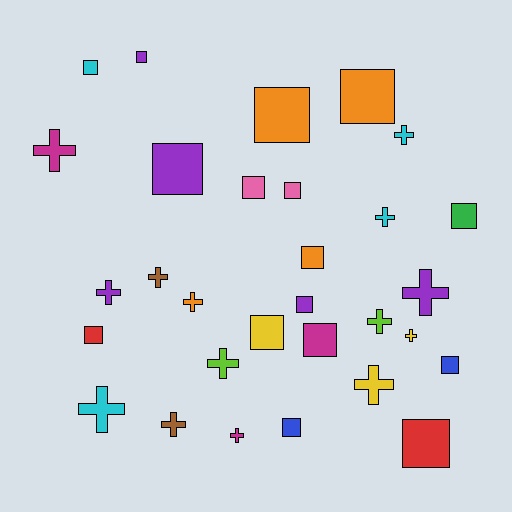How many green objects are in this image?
There is 1 green object.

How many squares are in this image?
There are 16 squares.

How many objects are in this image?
There are 30 objects.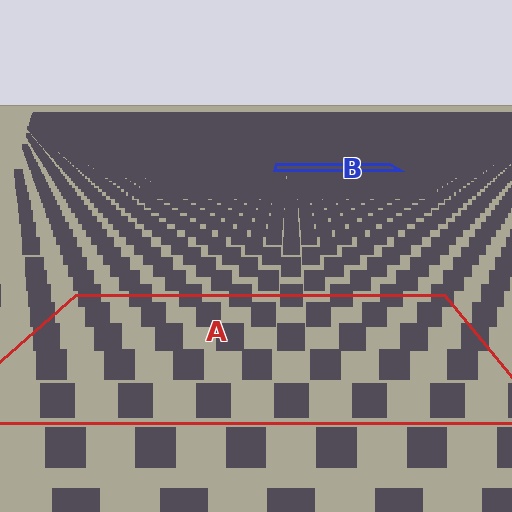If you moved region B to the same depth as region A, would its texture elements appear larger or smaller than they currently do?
They would appear larger. At a closer depth, the same texture elements are projected at a bigger on-screen size.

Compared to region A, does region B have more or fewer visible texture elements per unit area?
Region B has more texture elements per unit area — they are packed more densely because it is farther away.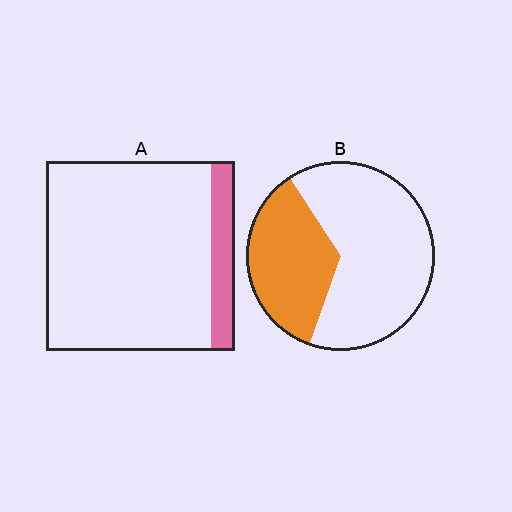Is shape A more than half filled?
No.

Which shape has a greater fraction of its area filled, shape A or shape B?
Shape B.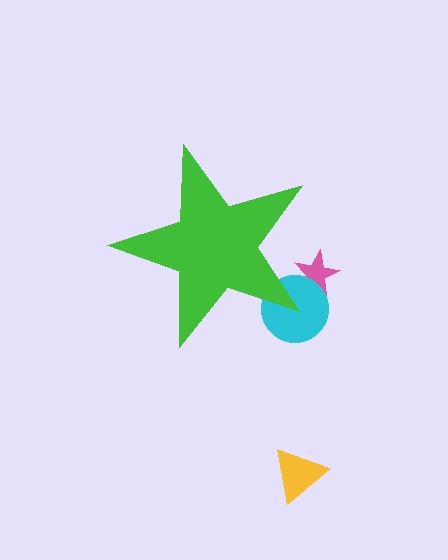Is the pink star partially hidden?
Yes, the pink star is partially hidden behind the green star.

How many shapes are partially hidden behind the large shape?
2 shapes are partially hidden.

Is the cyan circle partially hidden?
Yes, the cyan circle is partially hidden behind the green star.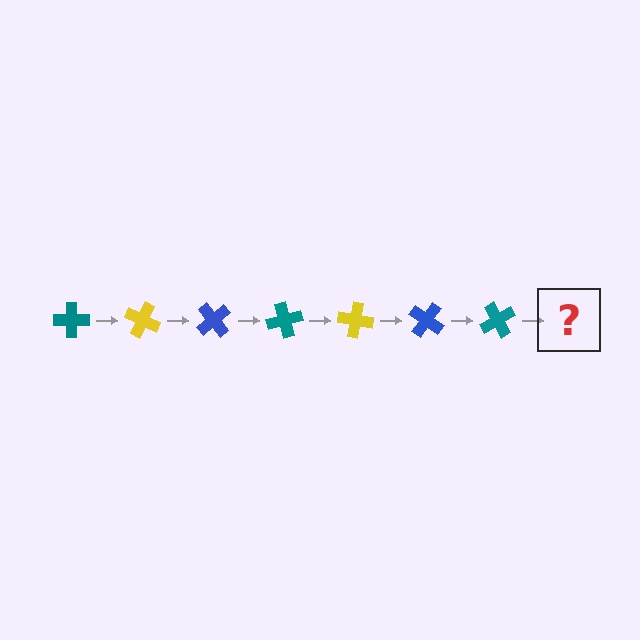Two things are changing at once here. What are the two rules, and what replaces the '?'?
The two rules are that it rotates 25 degrees each step and the color cycles through teal, yellow, and blue. The '?' should be a yellow cross, rotated 175 degrees from the start.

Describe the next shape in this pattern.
It should be a yellow cross, rotated 175 degrees from the start.